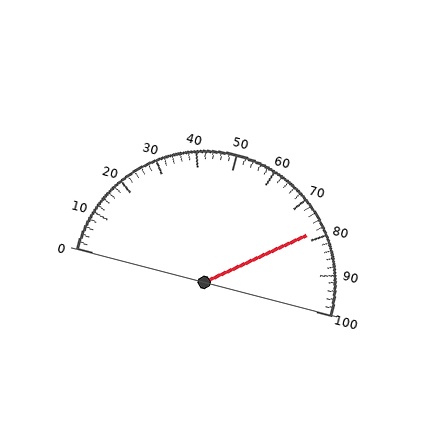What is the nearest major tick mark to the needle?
The nearest major tick mark is 80.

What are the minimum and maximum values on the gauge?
The gauge ranges from 0 to 100.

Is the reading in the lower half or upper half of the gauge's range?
The reading is in the upper half of the range (0 to 100).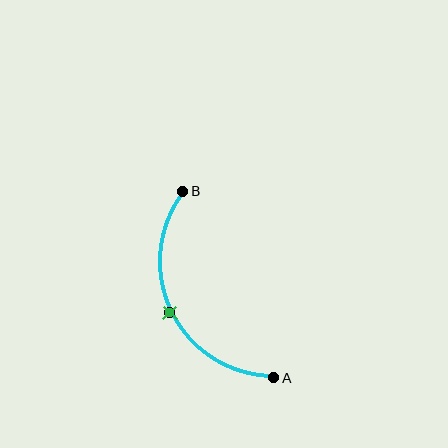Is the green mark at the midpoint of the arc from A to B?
Yes. The green mark lies on the arc at equal arc-length from both A and B — it is the arc midpoint.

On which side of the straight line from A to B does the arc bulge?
The arc bulges to the left of the straight line connecting A and B.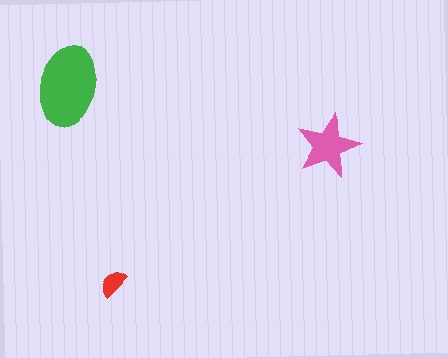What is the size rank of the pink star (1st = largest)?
2nd.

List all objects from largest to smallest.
The green ellipse, the pink star, the red semicircle.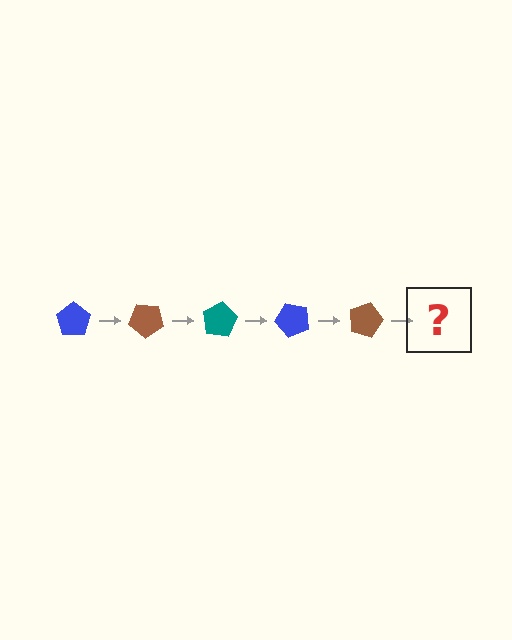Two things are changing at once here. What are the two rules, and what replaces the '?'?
The two rules are that it rotates 40 degrees each step and the color cycles through blue, brown, and teal. The '?' should be a teal pentagon, rotated 200 degrees from the start.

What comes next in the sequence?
The next element should be a teal pentagon, rotated 200 degrees from the start.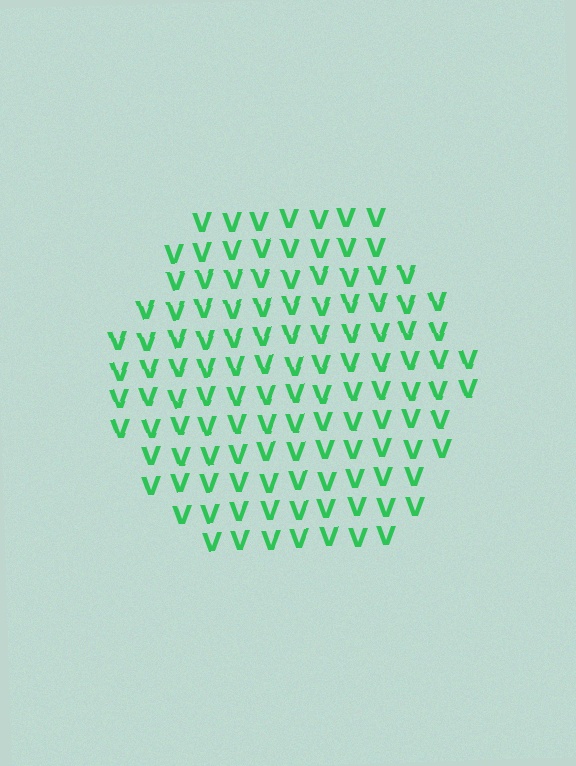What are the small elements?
The small elements are letter V's.